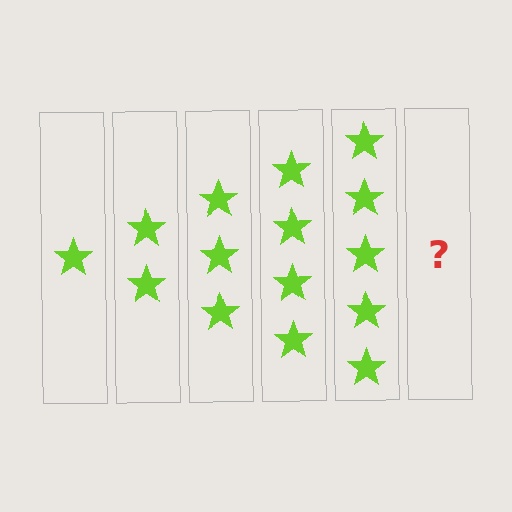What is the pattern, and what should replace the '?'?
The pattern is that each step adds one more star. The '?' should be 6 stars.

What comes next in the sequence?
The next element should be 6 stars.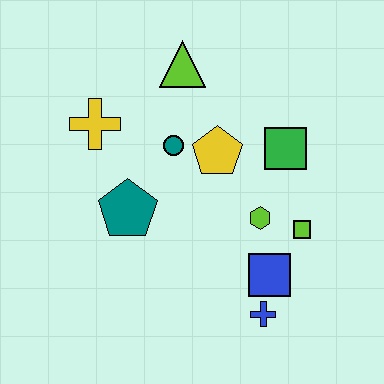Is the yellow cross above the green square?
Yes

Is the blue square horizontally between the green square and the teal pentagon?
Yes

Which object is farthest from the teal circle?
The blue cross is farthest from the teal circle.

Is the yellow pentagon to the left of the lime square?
Yes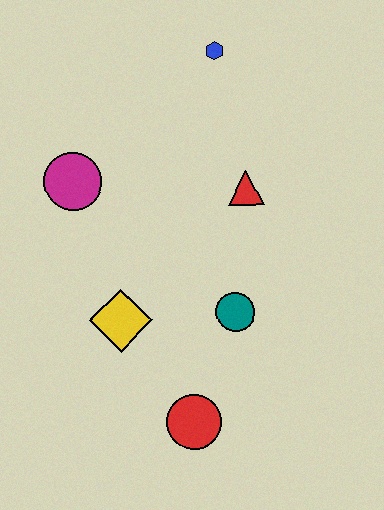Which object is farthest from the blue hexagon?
The red circle is farthest from the blue hexagon.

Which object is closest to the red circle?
The teal circle is closest to the red circle.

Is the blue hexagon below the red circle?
No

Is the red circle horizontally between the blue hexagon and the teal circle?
No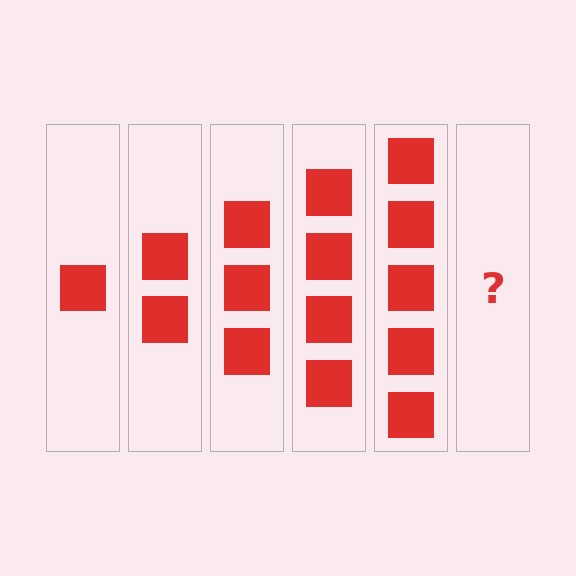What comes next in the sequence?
The next element should be 6 squares.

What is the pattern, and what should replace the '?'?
The pattern is that each step adds one more square. The '?' should be 6 squares.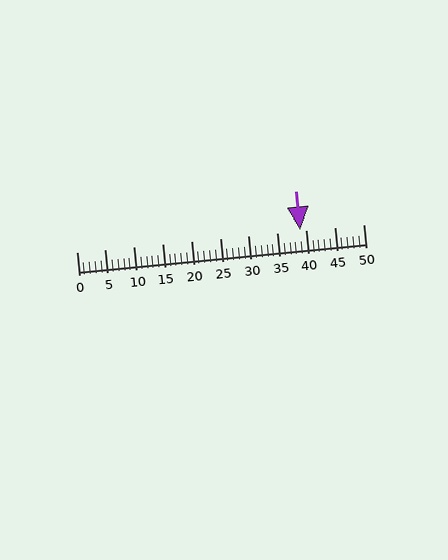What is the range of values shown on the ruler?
The ruler shows values from 0 to 50.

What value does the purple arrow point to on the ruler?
The purple arrow points to approximately 39.